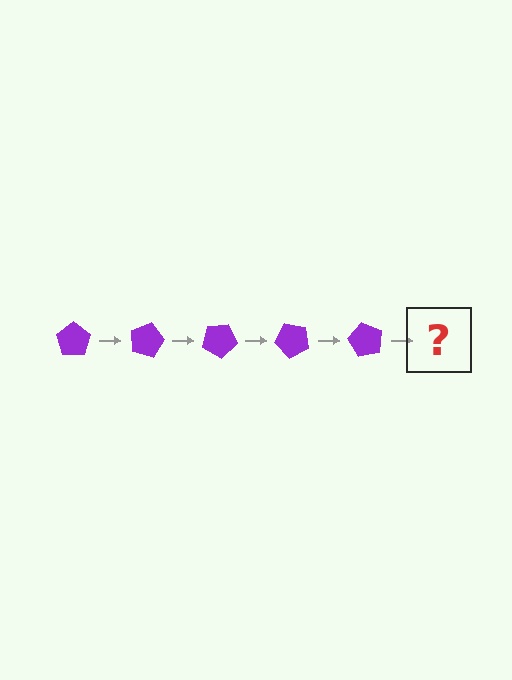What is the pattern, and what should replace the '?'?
The pattern is that the pentagon rotates 15 degrees each step. The '?' should be a purple pentagon rotated 75 degrees.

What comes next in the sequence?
The next element should be a purple pentagon rotated 75 degrees.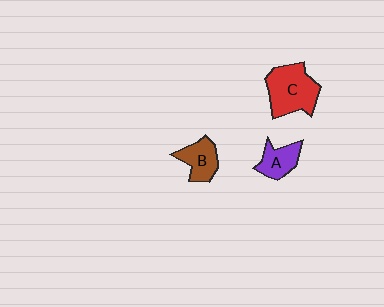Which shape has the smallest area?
Shape A (purple).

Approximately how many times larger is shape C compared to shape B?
Approximately 1.7 times.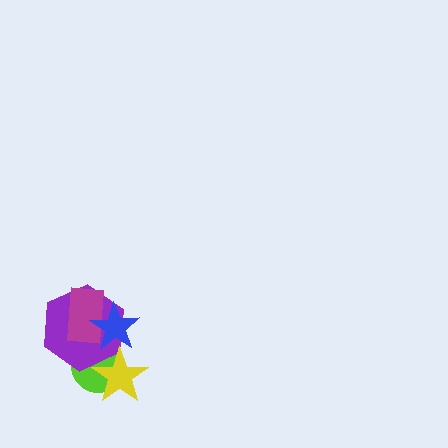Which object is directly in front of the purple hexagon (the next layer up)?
The yellow star is directly in front of the purple hexagon.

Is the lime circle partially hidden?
Yes, it is partially covered by another shape.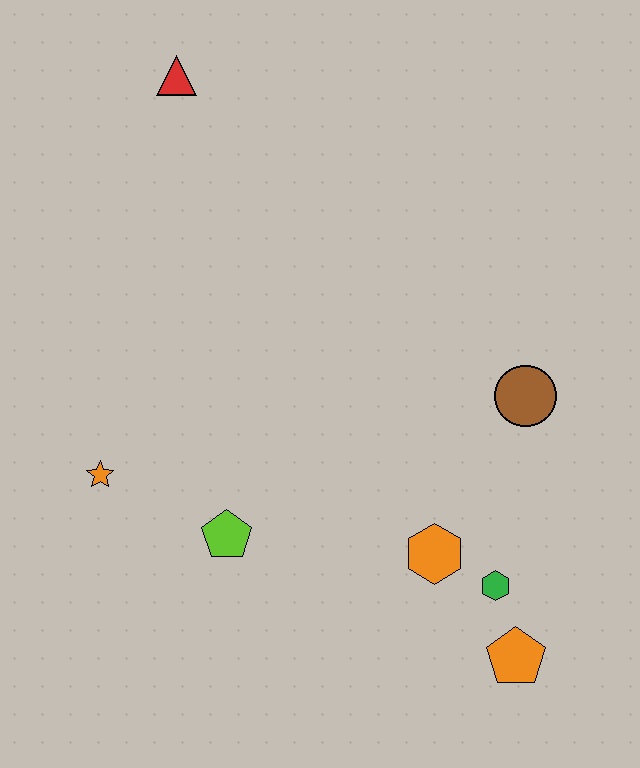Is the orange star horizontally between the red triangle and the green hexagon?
No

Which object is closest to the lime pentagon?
The orange star is closest to the lime pentagon.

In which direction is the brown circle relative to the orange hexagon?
The brown circle is above the orange hexagon.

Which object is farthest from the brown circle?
The red triangle is farthest from the brown circle.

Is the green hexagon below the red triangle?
Yes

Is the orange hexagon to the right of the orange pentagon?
No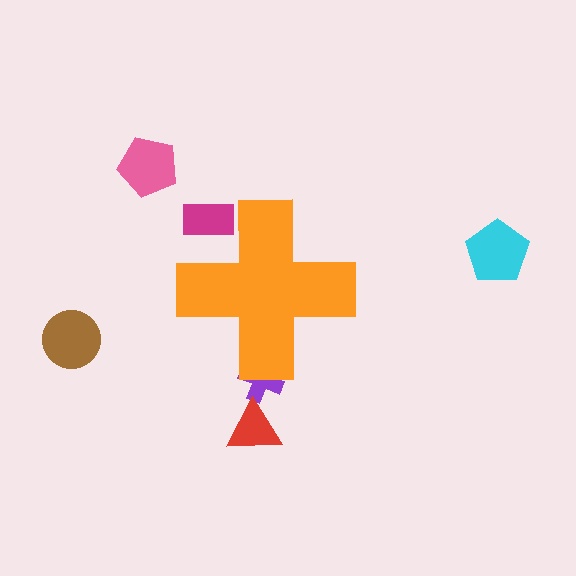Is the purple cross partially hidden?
Yes, the purple cross is partially hidden behind the orange cross.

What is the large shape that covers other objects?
An orange cross.